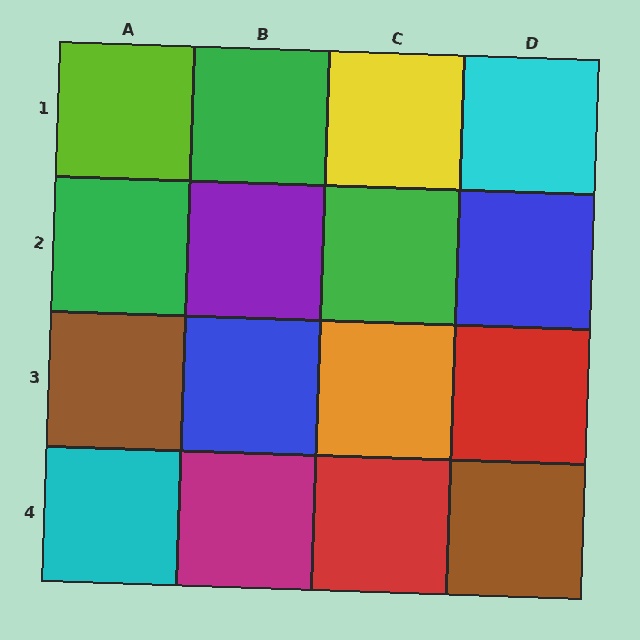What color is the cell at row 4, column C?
Red.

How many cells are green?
3 cells are green.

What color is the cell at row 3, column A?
Brown.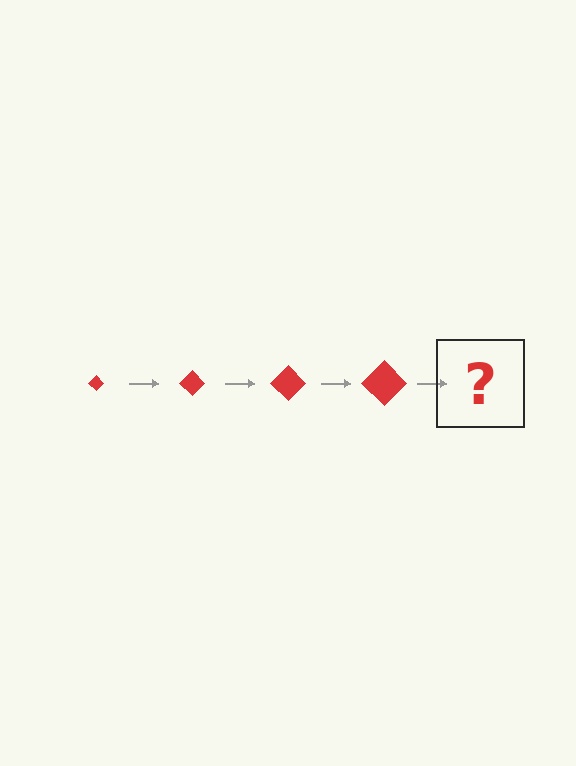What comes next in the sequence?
The next element should be a red diamond, larger than the previous one.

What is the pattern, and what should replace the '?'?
The pattern is that the diamond gets progressively larger each step. The '?' should be a red diamond, larger than the previous one.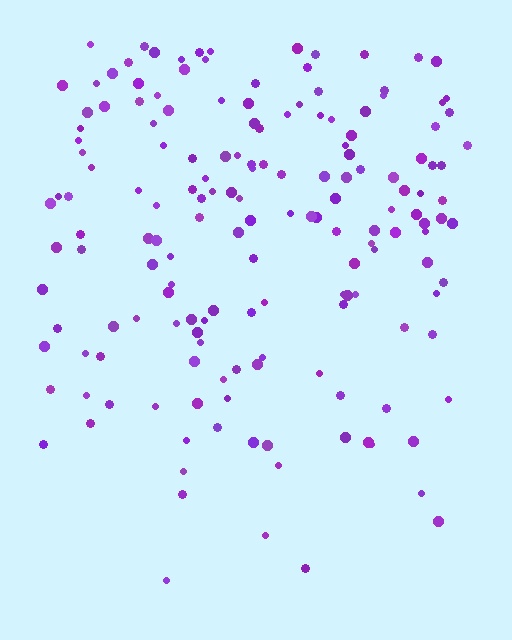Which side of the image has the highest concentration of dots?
The top.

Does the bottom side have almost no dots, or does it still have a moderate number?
Still a moderate number, just noticeably fewer than the top.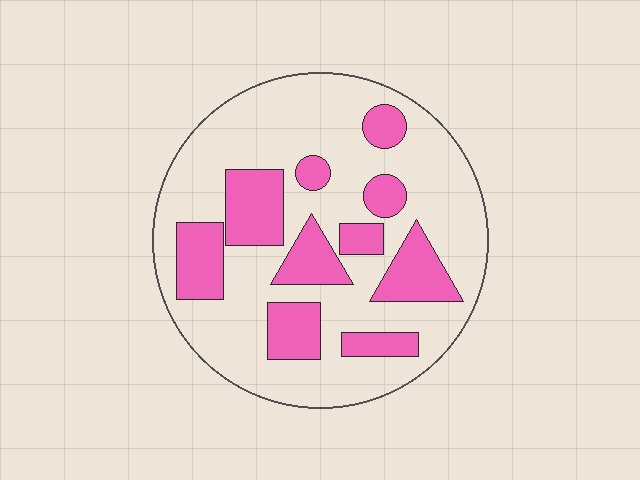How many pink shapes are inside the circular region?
10.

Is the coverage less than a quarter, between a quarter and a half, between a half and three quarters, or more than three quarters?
Between a quarter and a half.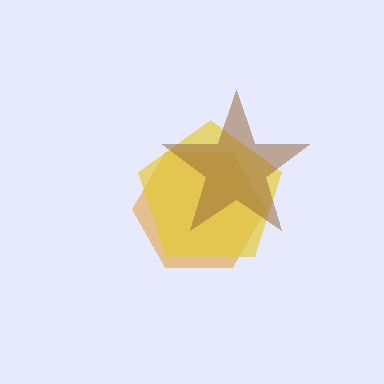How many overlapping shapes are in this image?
There are 3 overlapping shapes in the image.